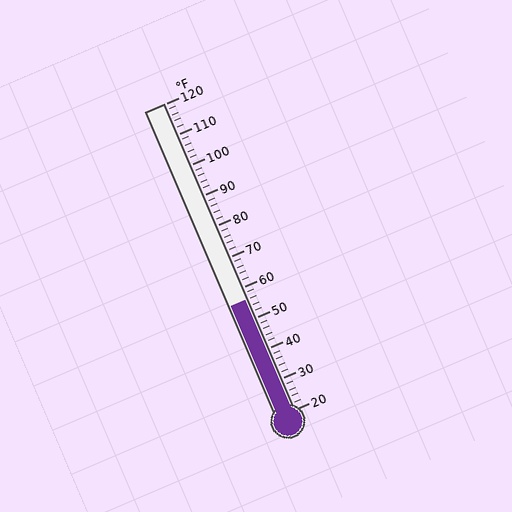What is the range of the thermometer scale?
The thermometer scale ranges from 20°F to 120°F.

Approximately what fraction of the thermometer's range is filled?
The thermometer is filled to approximately 35% of its range.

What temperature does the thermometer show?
The thermometer shows approximately 56°F.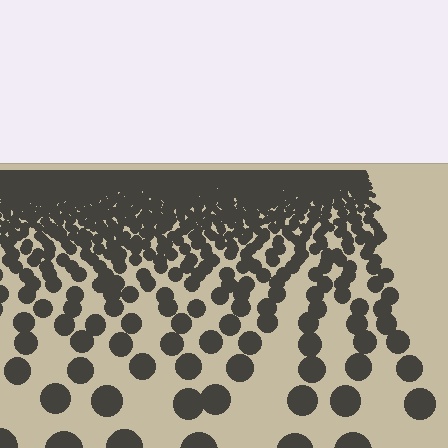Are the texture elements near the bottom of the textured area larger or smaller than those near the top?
Larger. Near the bottom, elements are closer to the viewer and appear at a bigger on-screen size.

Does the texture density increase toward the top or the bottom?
Density increases toward the top.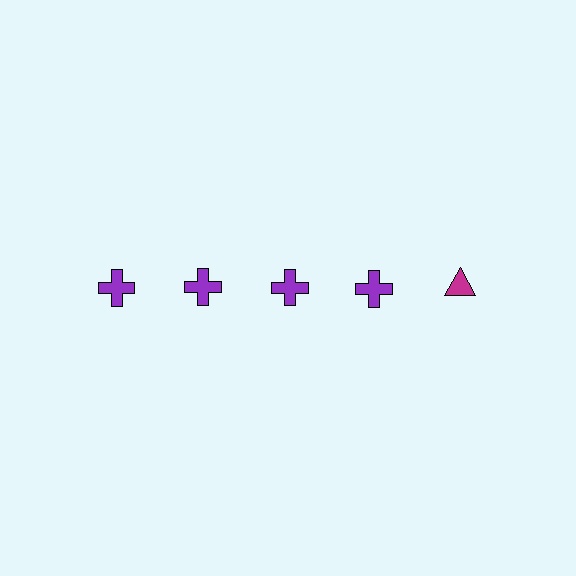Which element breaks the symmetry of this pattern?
The magenta triangle in the top row, rightmost column breaks the symmetry. All other shapes are purple crosses.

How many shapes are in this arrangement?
There are 5 shapes arranged in a grid pattern.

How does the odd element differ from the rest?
It differs in both color (magenta instead of purple) and shape (triangle instead of cross).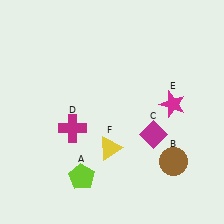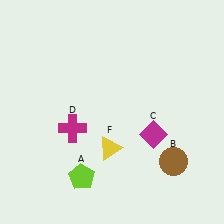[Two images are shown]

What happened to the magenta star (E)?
The magenta star (E) was removed in Image 2. It was in the top-right area of Image 1.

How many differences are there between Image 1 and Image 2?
There is 1 difference between the two images.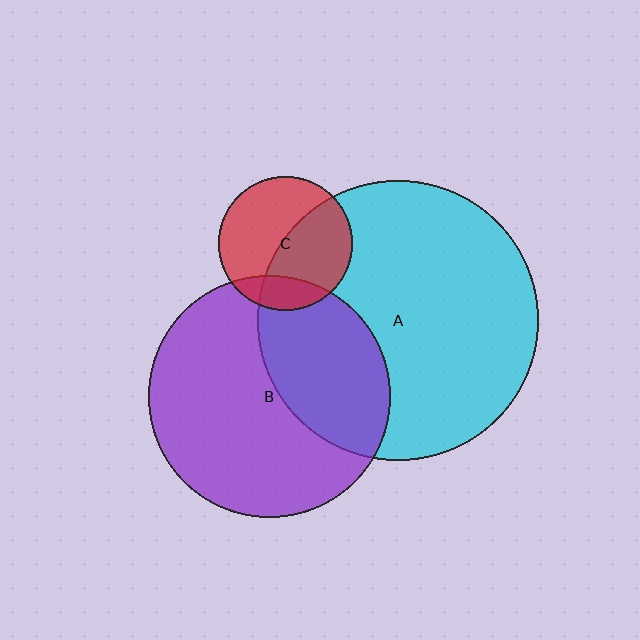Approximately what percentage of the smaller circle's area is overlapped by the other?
Approximately 35%.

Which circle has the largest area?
Circle A (cyan).